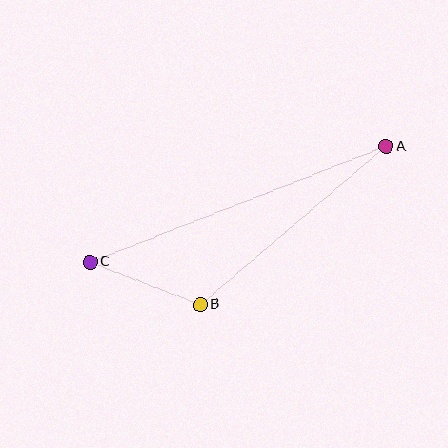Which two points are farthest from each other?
Points A and C are farthest from each other.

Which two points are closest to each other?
Points B and C are closest to each other.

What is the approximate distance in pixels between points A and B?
The distance between A and B is approximately 244 pixels.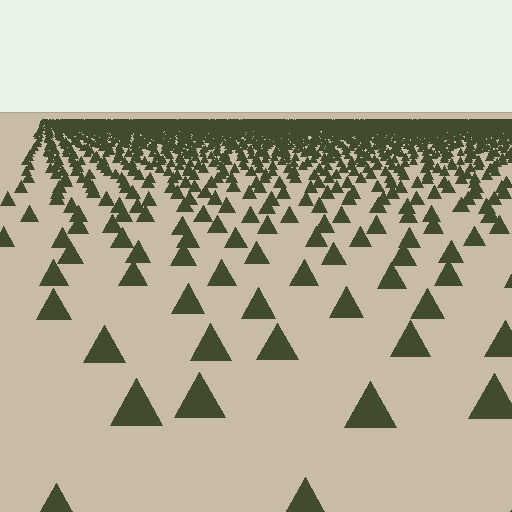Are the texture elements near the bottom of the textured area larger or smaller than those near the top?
Larger. Near the bottom, elements are closer to the viewer and appear at a bigger on-screen size.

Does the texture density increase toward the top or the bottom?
Density increases toward the top.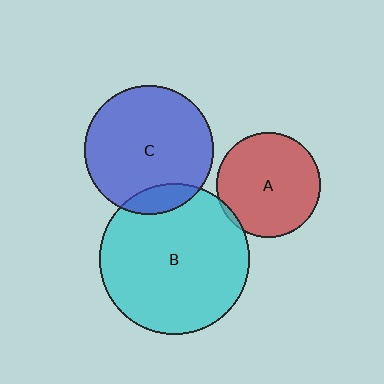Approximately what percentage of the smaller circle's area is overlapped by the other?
Approximately 5%.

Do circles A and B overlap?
Yes.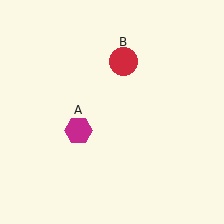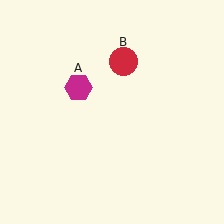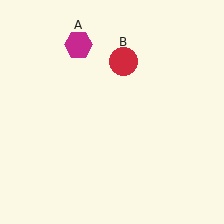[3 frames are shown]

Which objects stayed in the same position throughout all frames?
Red circle (object B) remained stationary.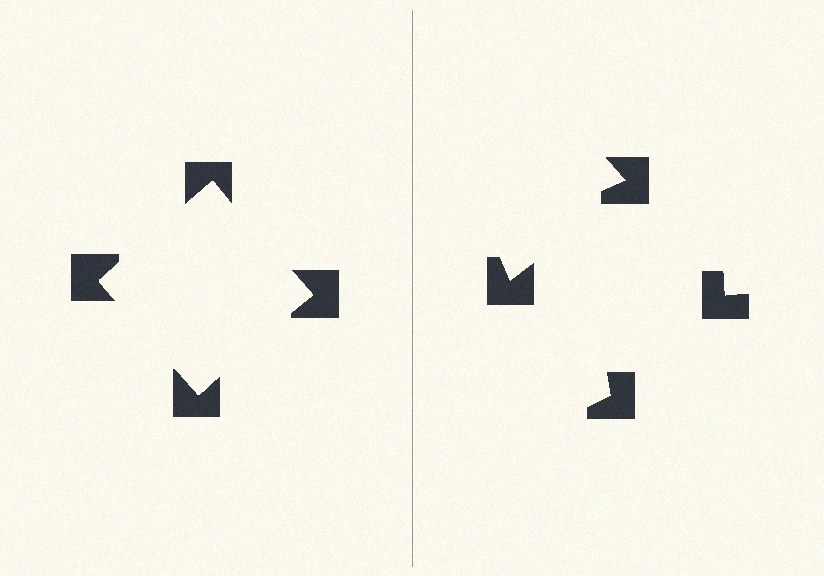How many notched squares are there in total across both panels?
8 — 4 on each side.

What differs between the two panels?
The notched squares are positioned identically on both sides; only the wedge orientations differ. On the left they align to a square; on the right they are misaligned.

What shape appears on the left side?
An illusory square.